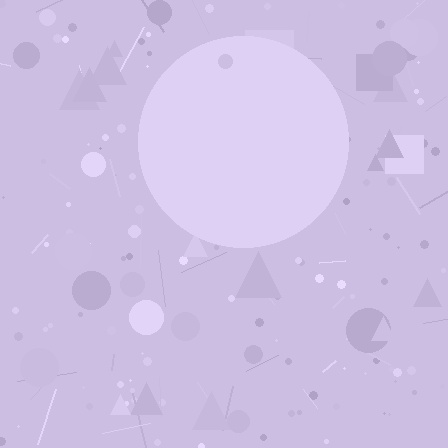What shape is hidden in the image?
A circle is hidden in the image.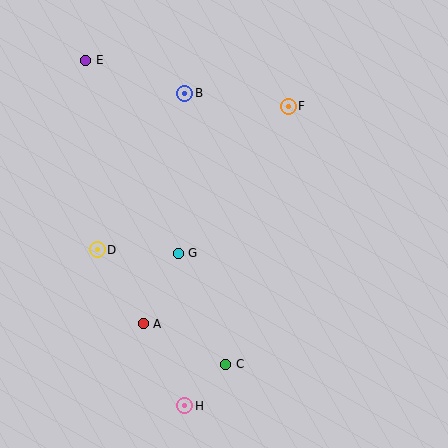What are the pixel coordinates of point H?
Point H is at (185, 406).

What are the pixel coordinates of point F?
Point F is at (288, 106).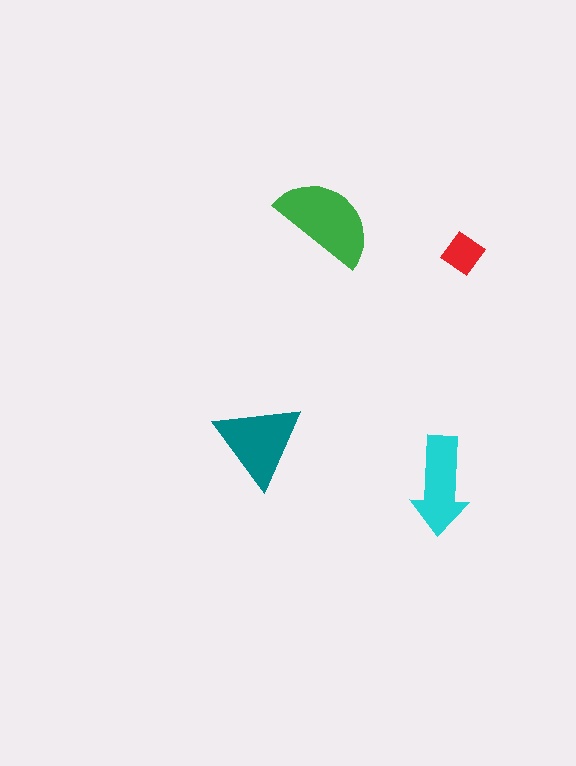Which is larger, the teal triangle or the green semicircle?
The green semicircle.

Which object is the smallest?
The red diamond.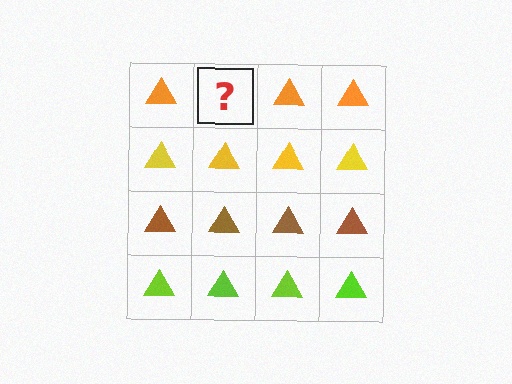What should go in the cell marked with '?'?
The missing cell should contain an orange triangle.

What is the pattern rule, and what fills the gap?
The rule is that each row has a consistent color. The gap should be filled with an orange triangle.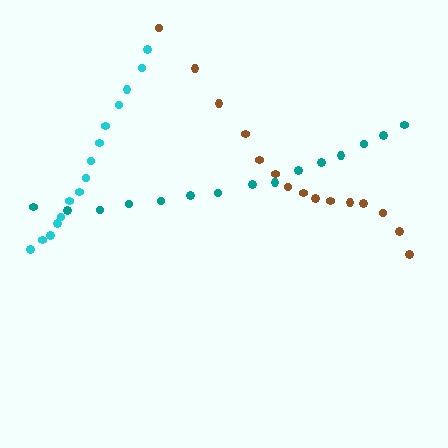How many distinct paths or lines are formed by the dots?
There are 3 distinct paths.